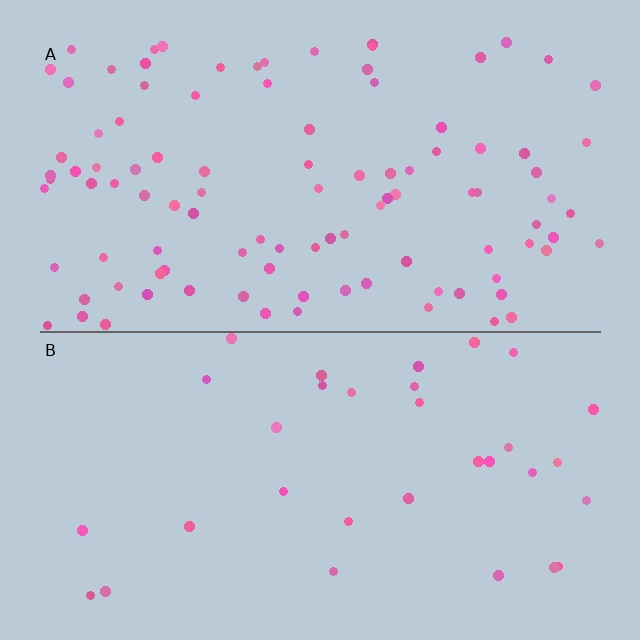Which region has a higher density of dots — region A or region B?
A (the top).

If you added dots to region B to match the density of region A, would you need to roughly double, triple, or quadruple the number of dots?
Approximately triple.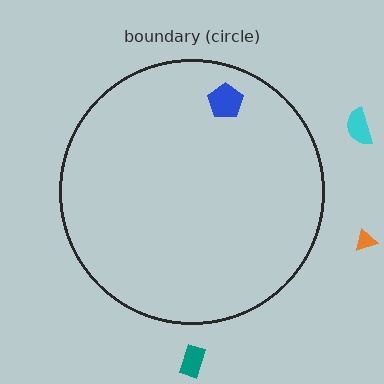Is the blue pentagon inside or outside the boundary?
Inside.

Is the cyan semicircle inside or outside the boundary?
Outside.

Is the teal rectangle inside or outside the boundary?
Outside.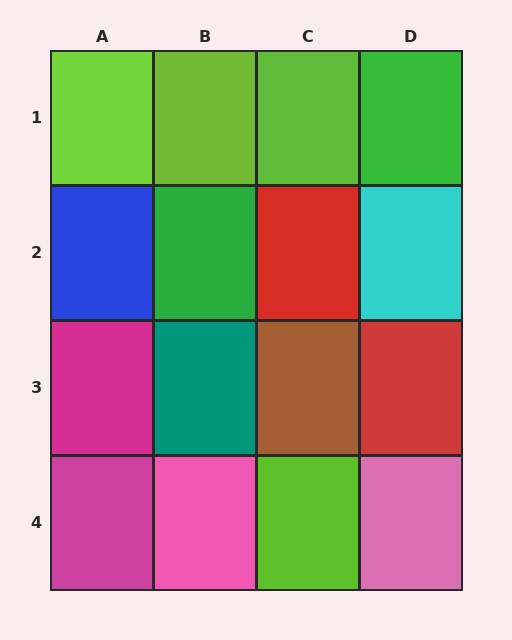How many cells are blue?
1 cell is blue.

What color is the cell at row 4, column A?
Magenta.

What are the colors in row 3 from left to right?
Magenta, teal, brown, red.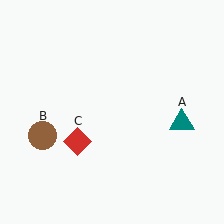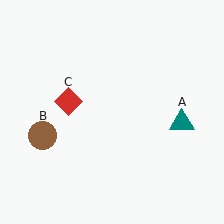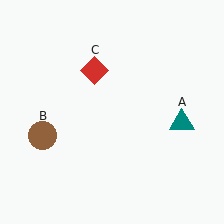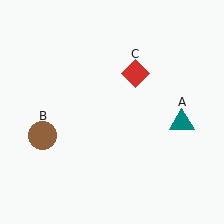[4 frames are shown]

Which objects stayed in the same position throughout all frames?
Teal triangle (object A) and brown circle (object B) remained stationary.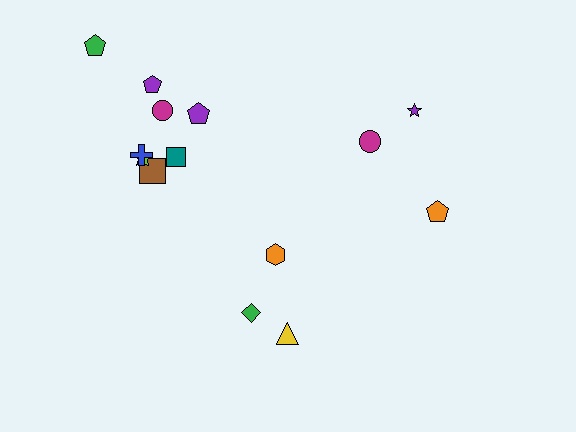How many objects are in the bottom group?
There are 3 objects.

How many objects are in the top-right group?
There are 3 objects.